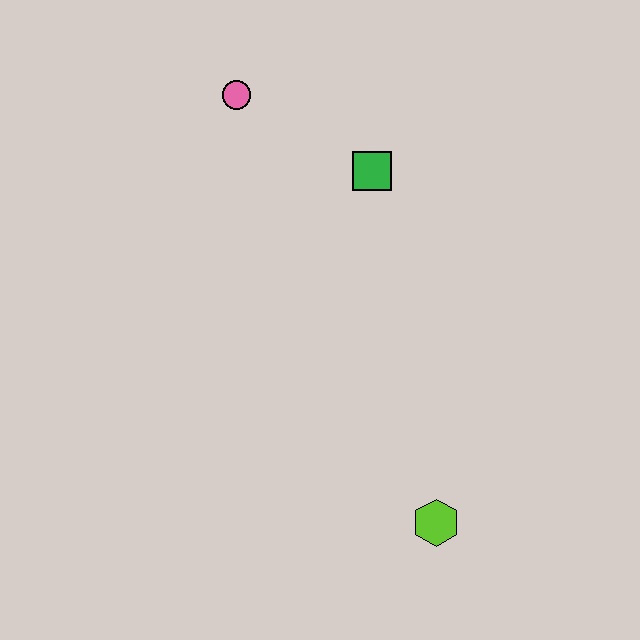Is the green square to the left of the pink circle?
No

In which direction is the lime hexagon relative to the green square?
The lime hexagon is below the green square.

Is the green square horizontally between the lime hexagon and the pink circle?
Yes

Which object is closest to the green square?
The pink circle is closest to the green square.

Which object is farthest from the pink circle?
The lime hexagon is farthest from the pink circle.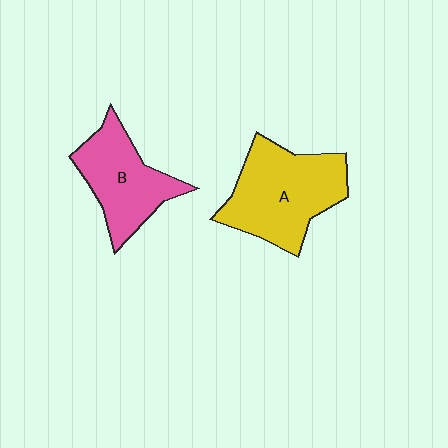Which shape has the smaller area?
Shape B (pink).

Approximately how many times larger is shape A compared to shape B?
Approximately 1.3 times.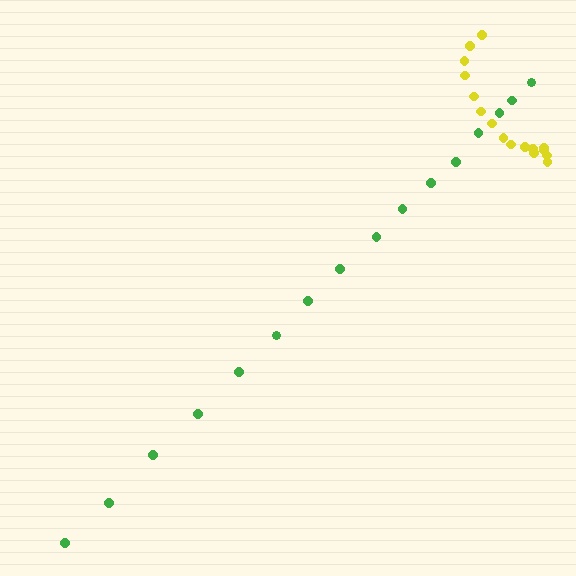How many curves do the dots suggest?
There are 2 distinct paths.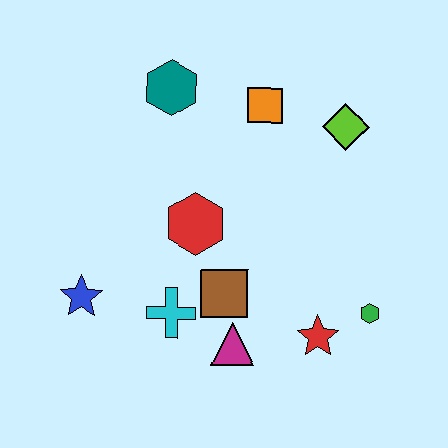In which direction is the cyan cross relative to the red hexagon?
The cyan cross is below the red hexagon.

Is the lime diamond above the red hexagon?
Yes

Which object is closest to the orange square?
The lime diamond is closest to the orange square.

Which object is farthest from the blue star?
The lime diamond is farthest from the blue star.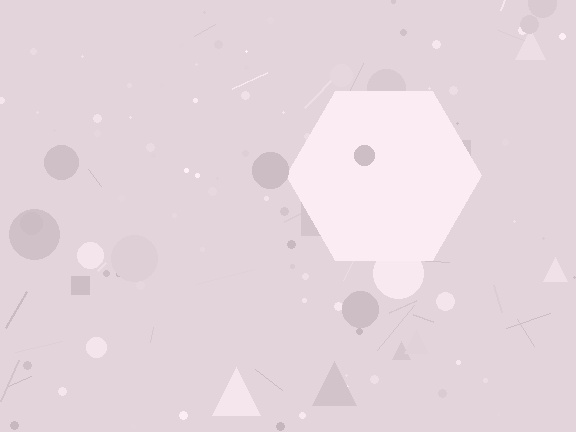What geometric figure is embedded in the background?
A hexagon is embedded in the background.